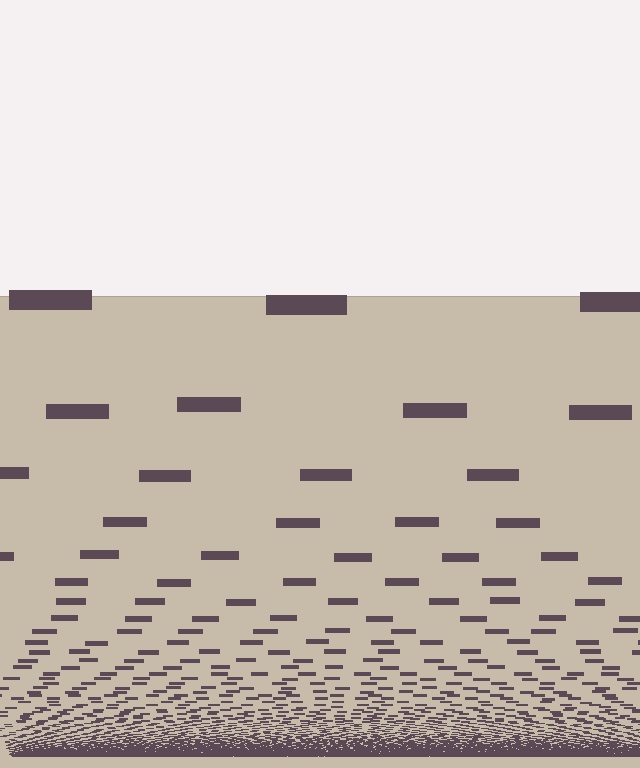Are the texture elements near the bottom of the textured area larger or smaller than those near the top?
Smaller. The gradient is inverted — elements near the bottom are smaller and denser.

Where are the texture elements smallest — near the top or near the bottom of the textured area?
Near the bottom.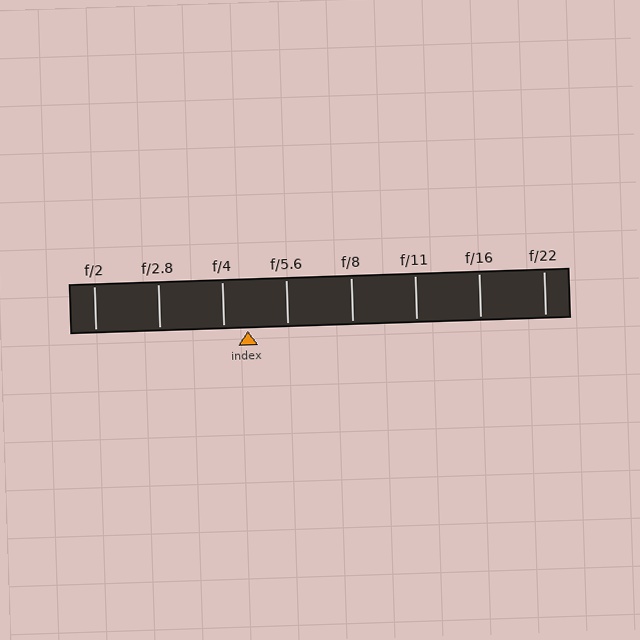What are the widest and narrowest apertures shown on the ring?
The widest aperture shown is f/2 and the narrowest is f/22.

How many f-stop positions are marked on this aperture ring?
There are 8 f-stop positions marked.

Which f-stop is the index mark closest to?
The index mark is closest to f/4.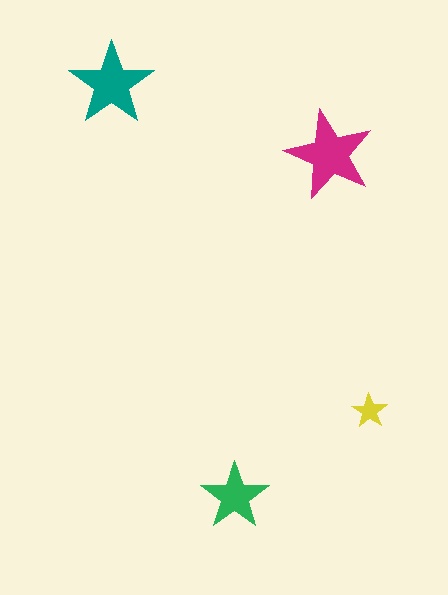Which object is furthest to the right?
The yellow star is rightmost.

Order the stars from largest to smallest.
the magenta one, the teal one, the green one, the yellow one.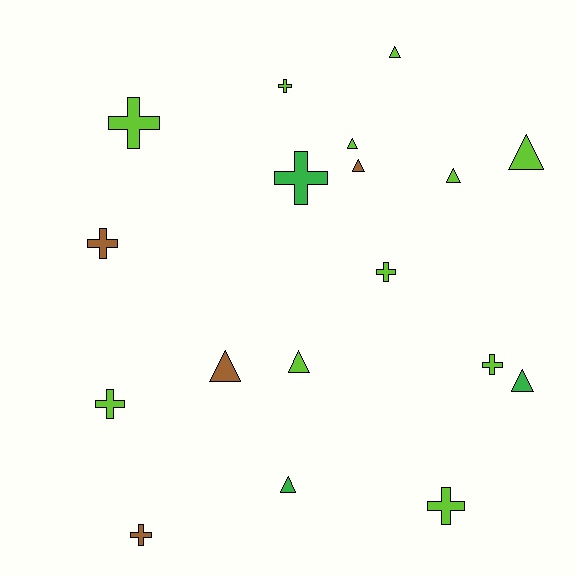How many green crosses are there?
There is 1 green cross.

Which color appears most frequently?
Lime, with 11 objects.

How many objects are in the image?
There are 18 objects.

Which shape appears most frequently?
Triangle, with 9 objects.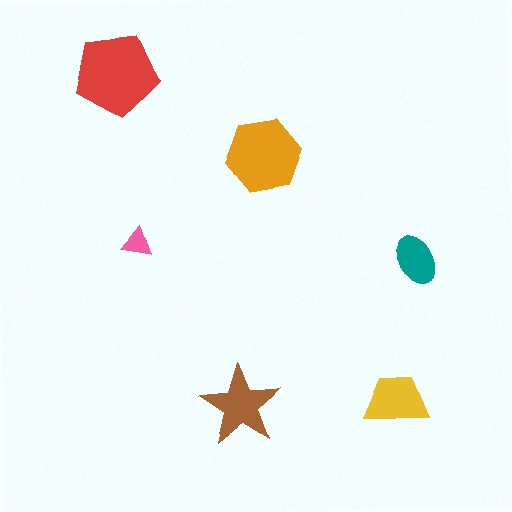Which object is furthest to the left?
The red pentagon is leftmost.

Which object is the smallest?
The pink triangle.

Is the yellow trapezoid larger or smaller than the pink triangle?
Larger.